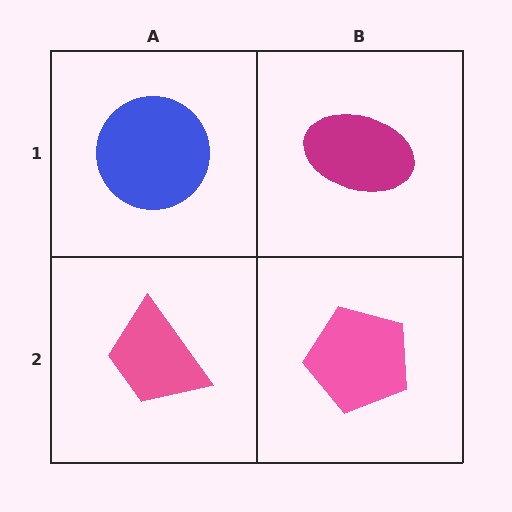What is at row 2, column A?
A pink trapezoid.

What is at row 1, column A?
A blue circle.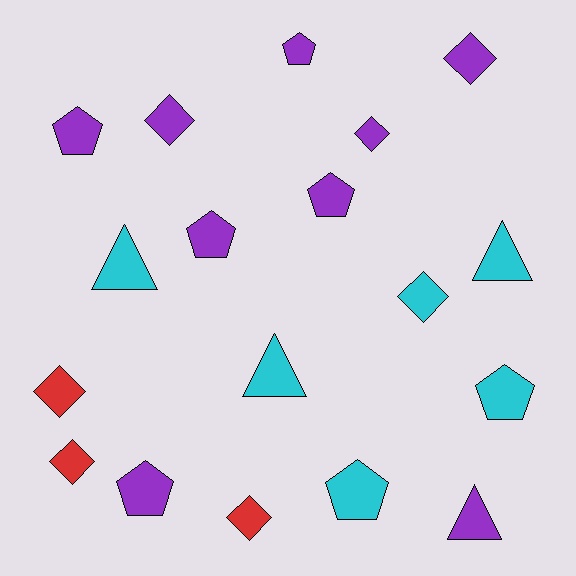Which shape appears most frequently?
Diamond, with 7 objects.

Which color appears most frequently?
Purple, with 9 objects.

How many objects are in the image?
There are 18 objects.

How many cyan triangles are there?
There are 3 cyan triangles.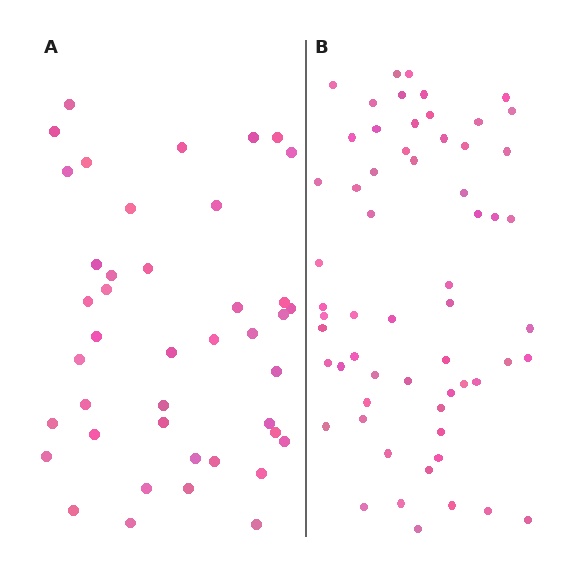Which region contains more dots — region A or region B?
Region B (the right region) has more dots.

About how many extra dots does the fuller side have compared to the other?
Region B has approximately 20 more dots than region A.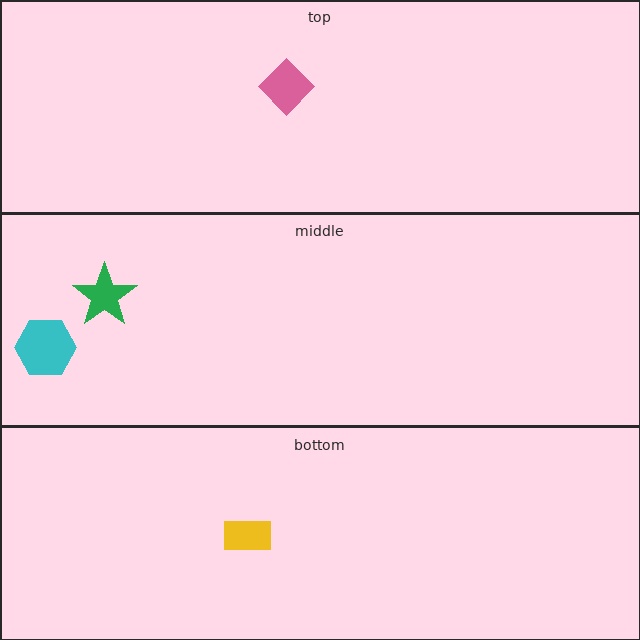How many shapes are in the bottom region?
1.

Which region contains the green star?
The middle region.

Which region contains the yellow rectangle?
The bottom region.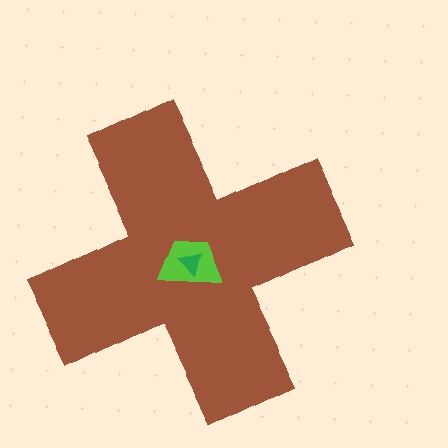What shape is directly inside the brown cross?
The lime trapezoid.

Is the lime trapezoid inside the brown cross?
Yes.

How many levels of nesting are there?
3.